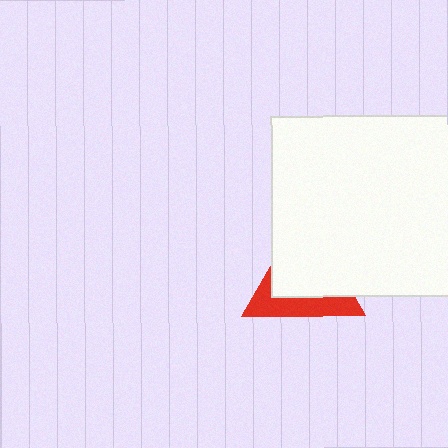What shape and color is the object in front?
The object in front is a white rectangle.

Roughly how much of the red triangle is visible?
A small part of it is visible (roughly 38%).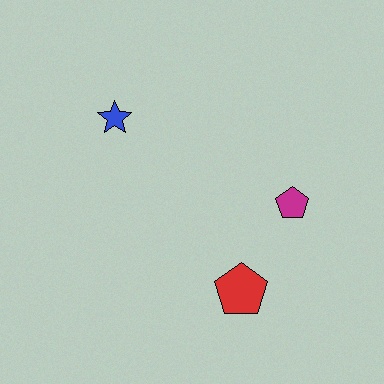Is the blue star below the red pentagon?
No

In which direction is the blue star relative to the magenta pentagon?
The blue star is to the left of the magenta pentagon.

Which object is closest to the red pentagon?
The magenta pentagon is closest to the red pentagon.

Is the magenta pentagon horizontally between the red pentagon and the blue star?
No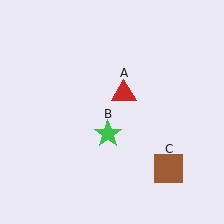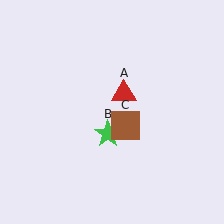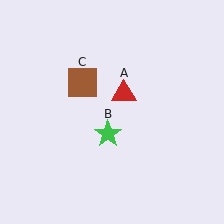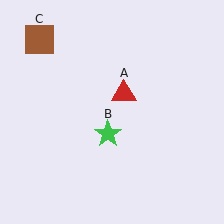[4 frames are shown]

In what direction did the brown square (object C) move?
The brown square (object C) moved up and to the left.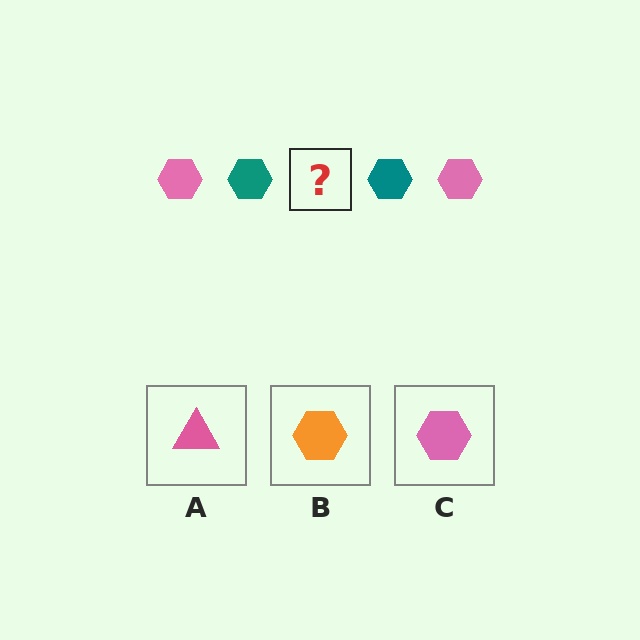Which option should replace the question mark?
Option C.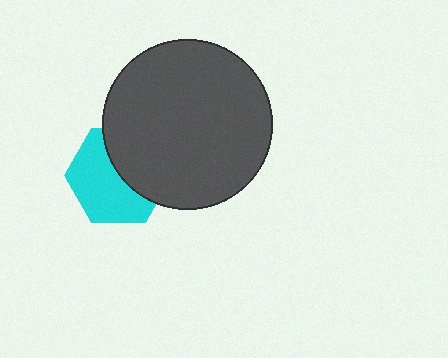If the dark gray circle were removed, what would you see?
You would see the complete cyan hexagon.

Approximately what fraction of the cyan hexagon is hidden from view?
Roughly 43% of the cyan hexagon is hidden behind the dark gray circle.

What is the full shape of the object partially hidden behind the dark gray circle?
The partially hidden object is a cyan hexagon.